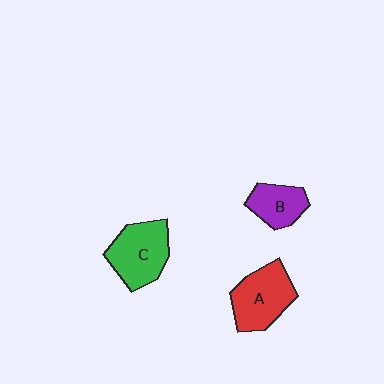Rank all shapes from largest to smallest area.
From largest to smallest: C (green), A (red), B (purple).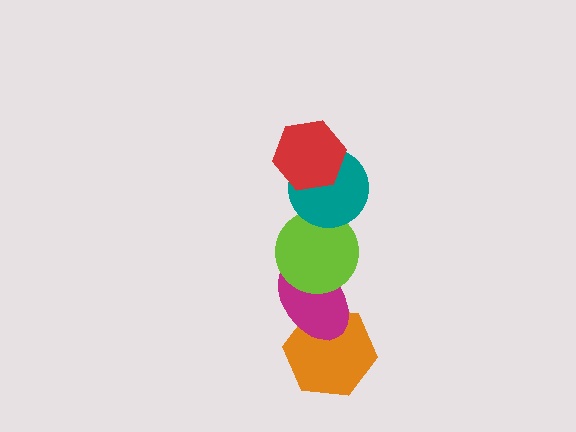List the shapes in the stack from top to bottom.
From top to bottom: the red hexagon, the teal circle, the lime circle, the magenta ellipse, the orange hexagon.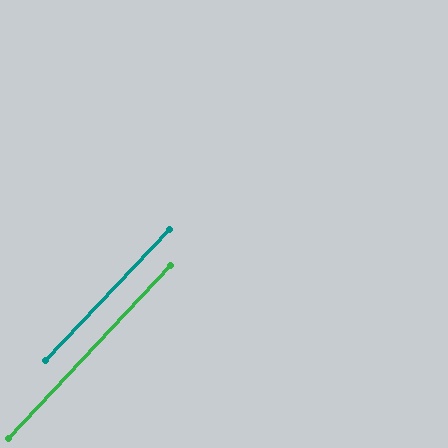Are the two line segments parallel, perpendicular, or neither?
Parallel — their directions differ by only 0.6°.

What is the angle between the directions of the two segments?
Approximately 1 degree.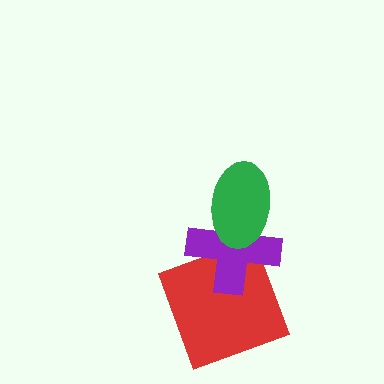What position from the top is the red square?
The red square is 3rd from the top.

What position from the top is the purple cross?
The purple cross is 2nd from the top.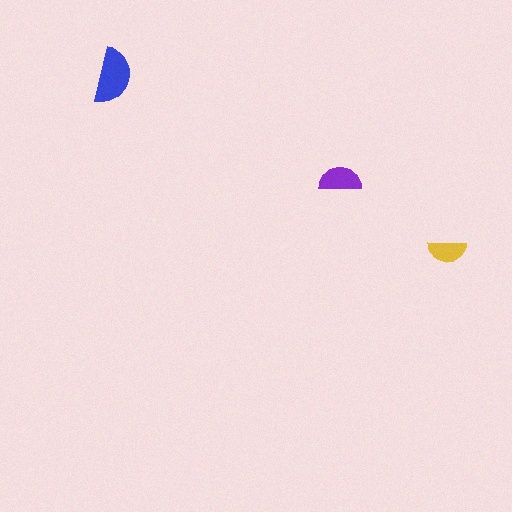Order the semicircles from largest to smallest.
the blue one, the purple one, the yellow one.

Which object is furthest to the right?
The yellow semicircle is rightmost.